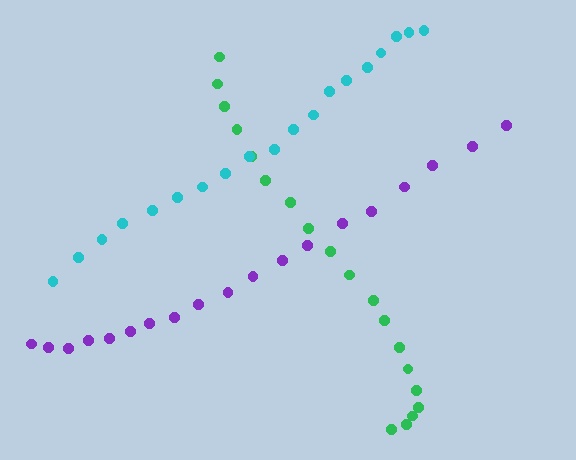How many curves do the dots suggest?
There are 3 distinct paths.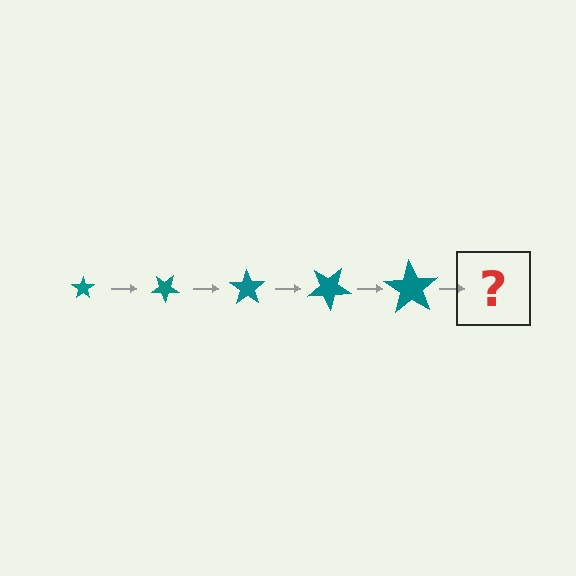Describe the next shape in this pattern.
It should be a star, larger than the previous one and rotated 175 degrees from the start.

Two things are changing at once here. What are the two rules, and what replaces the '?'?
The two rules are that the star grows larger each step and it rotates 35 degrees each step. The '?' should be a star, larger than the previous one and rotated 175 degrees from the start.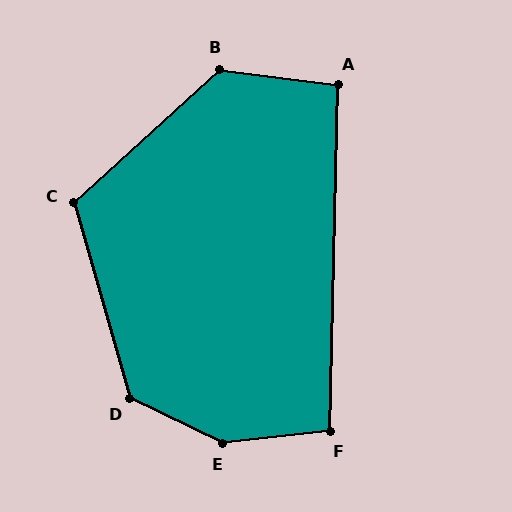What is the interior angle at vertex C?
Approximately 116 degrees (obtuse).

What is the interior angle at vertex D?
Approximately 132 degrees (obtuse).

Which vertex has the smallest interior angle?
A, at approximately 96 degrees.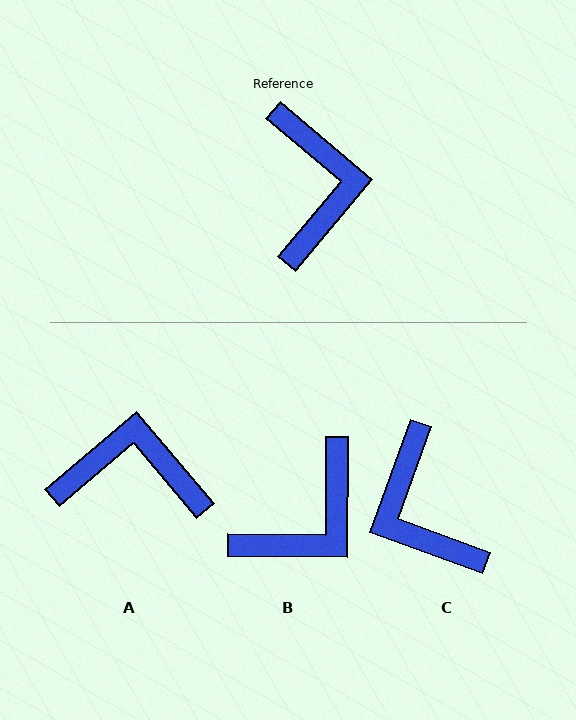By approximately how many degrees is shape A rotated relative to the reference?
Approximately 80 degrees counter-clockwise.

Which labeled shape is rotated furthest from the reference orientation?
C, about 160 degrees away.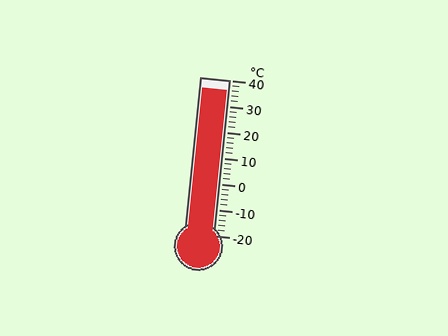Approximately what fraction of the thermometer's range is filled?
The thermometer is filled to approximately 95% of its range.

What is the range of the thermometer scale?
The thermometer scale ranges from -20°C to 40°C.